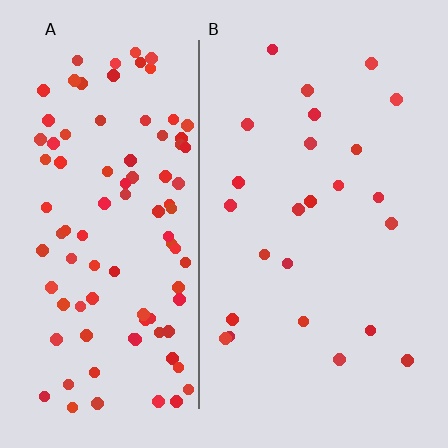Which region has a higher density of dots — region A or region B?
A (the left).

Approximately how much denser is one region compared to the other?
Approximately 4.0× — region A over region B.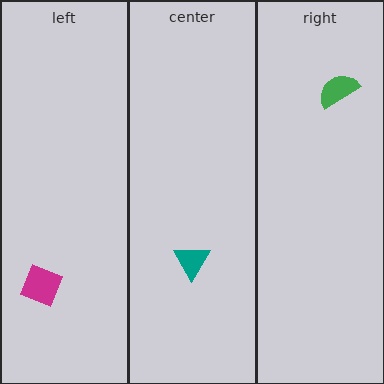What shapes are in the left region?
The magenta square.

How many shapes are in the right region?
1.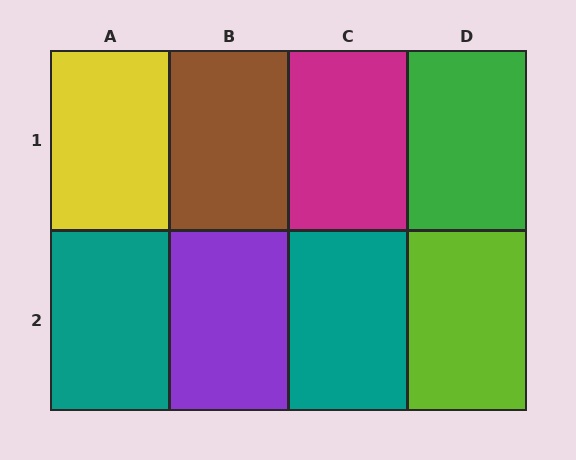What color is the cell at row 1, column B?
Brown.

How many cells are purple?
1 cell is purple.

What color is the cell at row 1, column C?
Magenta.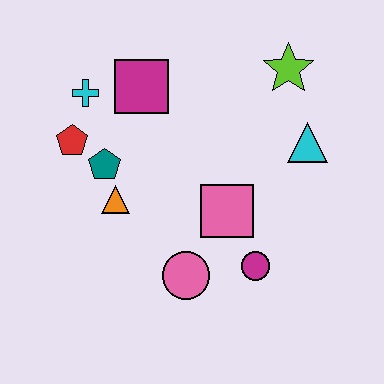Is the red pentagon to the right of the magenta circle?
No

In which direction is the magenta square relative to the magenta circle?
The magenta square is above the magenta circle.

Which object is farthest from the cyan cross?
The magenta circle is farthest from the cyan cross.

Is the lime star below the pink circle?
No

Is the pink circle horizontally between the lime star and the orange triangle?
Yes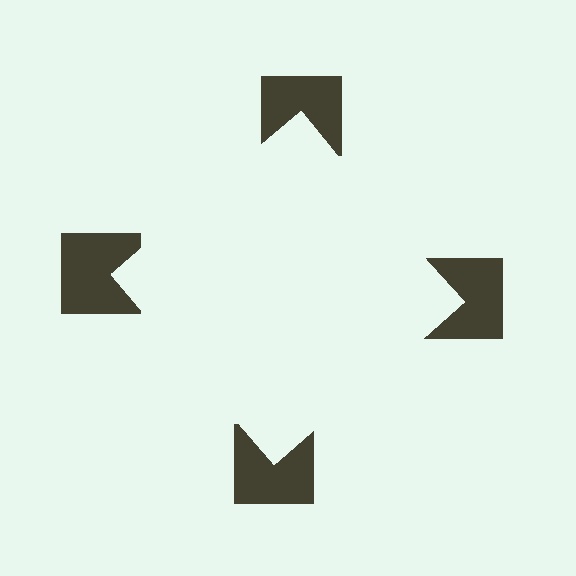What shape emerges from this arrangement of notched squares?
An illusory square — its edges are inferred from the aligned wedge cuts in the notched squares, not physically drawn.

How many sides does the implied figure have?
4 sides.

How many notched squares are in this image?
There are 4 — one at each vertex of the illusory square.